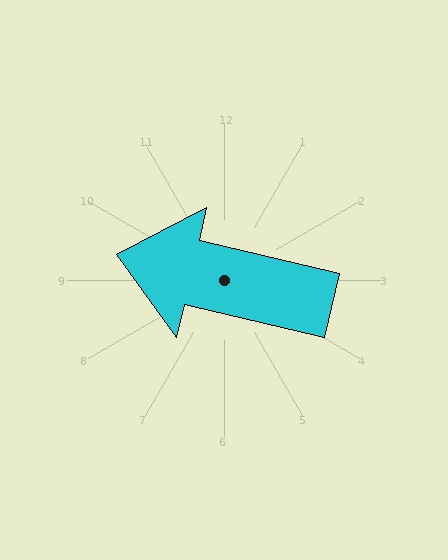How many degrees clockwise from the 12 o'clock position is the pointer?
Approximately 283 degrees.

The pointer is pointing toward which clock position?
Roughly 9 o'clock.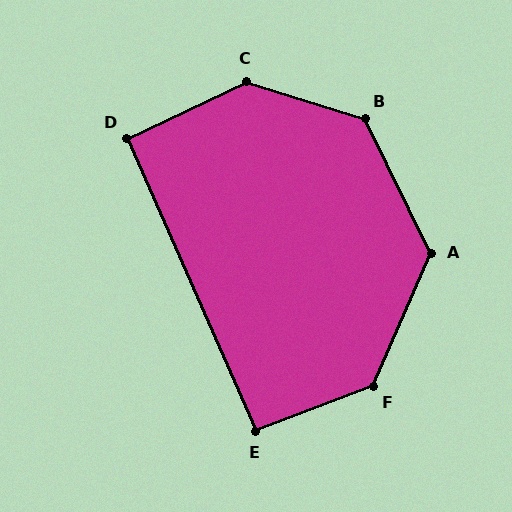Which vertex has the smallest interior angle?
D, at approximately 92 degrees.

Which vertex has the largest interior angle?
C, at approximately 137 degrees.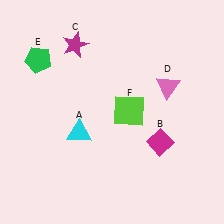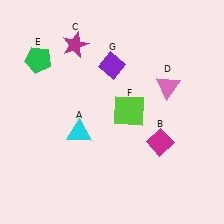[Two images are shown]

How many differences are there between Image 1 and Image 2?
There is 1 difference between the two images.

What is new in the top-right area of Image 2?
A purple diamond (G) was added in the top-right area of Image 2.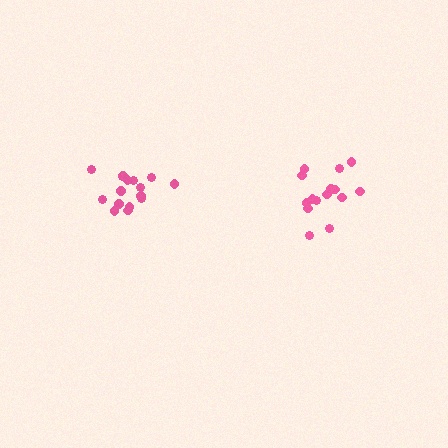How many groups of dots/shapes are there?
There are 2 groups.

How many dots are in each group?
Group 1: 16 dots, Group 2: 15 dots (31 total).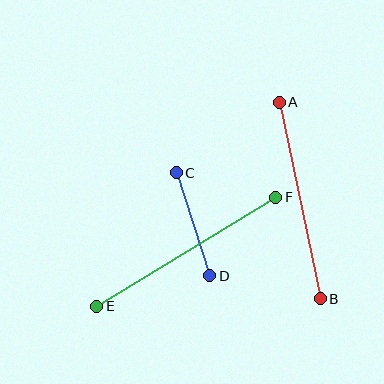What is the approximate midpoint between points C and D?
The midpoint is at approximately (193, 224) pixels.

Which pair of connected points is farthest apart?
Points E and F are farthest apart.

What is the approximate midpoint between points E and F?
The midpoint is at approximately (186, 252) pixels.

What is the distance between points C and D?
The distance is approximately 108 pixels.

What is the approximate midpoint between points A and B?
The midpoint is at approximately (300, 201) pixels.